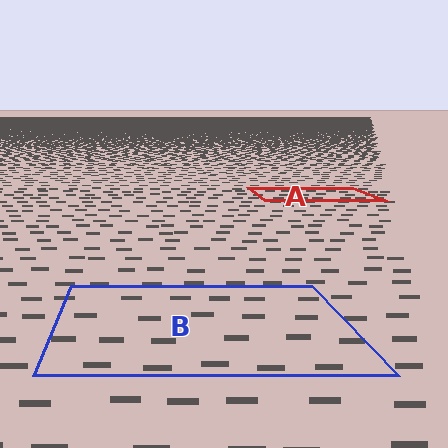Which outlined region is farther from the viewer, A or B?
Region A is farther from the viewer — the texture elements inside it appear smaller and more densely packed.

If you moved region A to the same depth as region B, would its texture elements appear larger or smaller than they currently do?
They would appear larger. At a closer depth, the same texture elements are projected at a bigger on-screen size.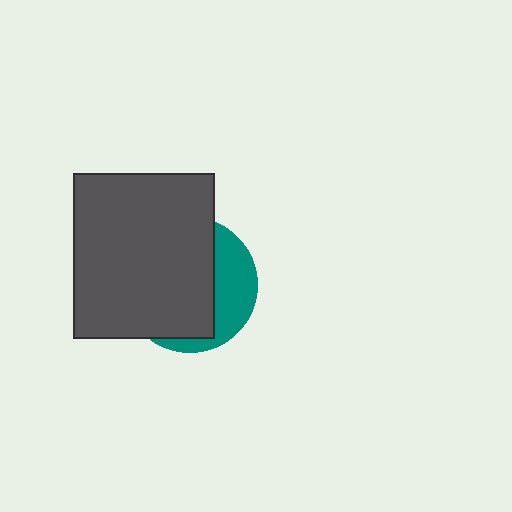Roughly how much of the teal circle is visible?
A small part of it is visible (roughly 31%).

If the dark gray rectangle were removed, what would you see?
You would see the complete teal circle.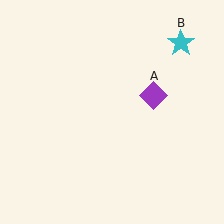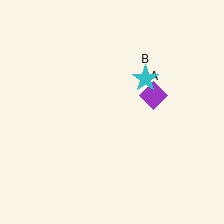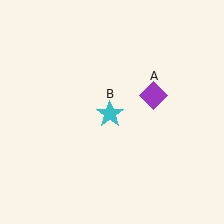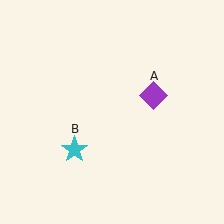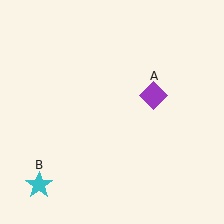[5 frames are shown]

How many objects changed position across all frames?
1 object changed position: cyan star (object B).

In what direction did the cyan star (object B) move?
The cyan star (object B) moved down and to the left.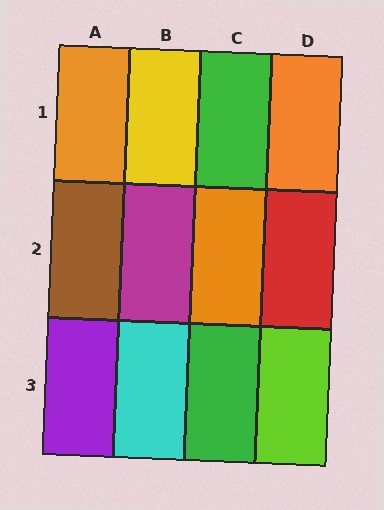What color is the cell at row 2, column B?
Magenta.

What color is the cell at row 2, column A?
Brown.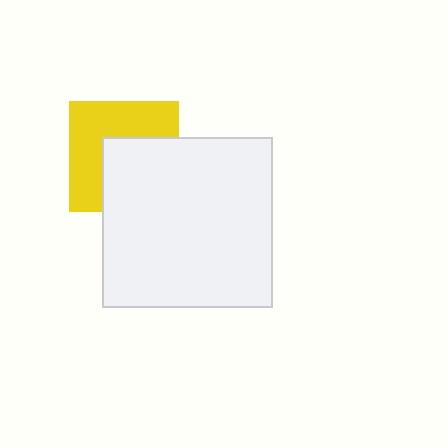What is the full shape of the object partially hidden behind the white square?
The partially hidden object is a yellow square.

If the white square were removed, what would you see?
You would see the complete yellow square.